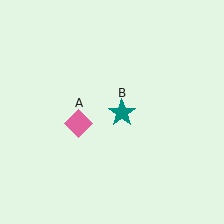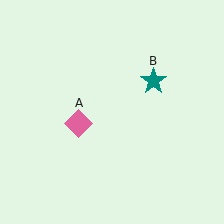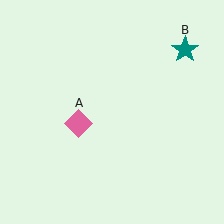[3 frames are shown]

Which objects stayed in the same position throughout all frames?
Pink diamond (object A) remained stationary.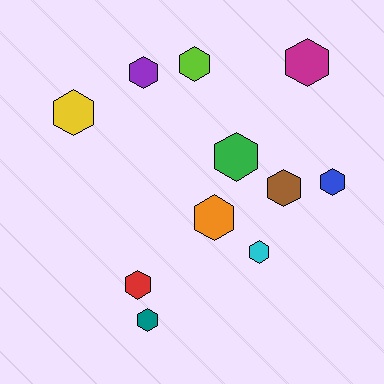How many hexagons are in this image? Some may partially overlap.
There are 11 hexagons.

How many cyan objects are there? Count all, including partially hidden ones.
There is 1 cyan object.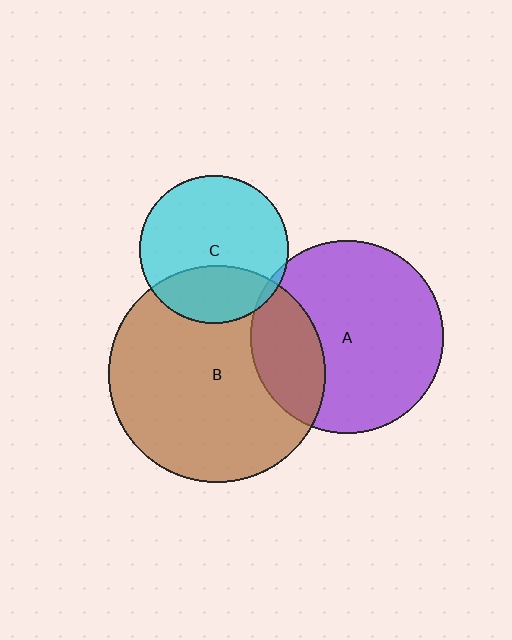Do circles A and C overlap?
Yes.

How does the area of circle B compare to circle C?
Approximately 2.1 times.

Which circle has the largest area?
Circle B (brown).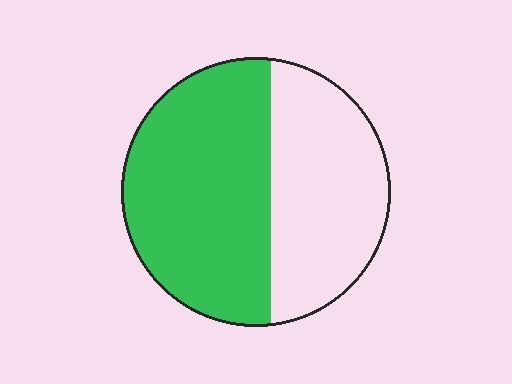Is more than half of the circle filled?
Yes.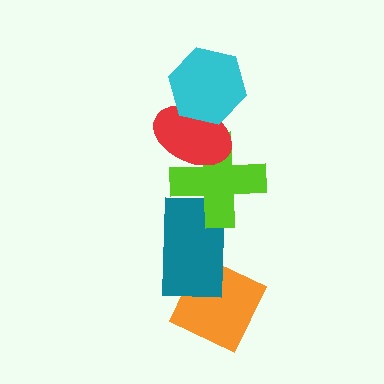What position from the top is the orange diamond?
The orange diamond is 5th from the top.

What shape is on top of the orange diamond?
The teal rectangle is on top of the orange diamond.